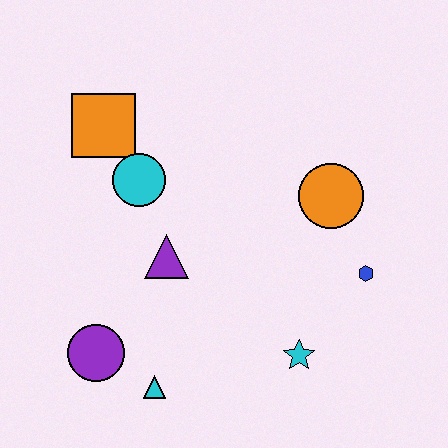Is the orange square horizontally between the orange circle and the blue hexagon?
No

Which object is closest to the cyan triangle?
The purple circle is closest to the cyan triangle.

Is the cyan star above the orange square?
No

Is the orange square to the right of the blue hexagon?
No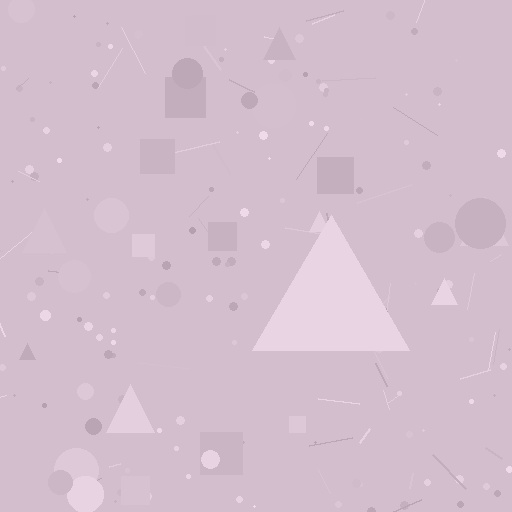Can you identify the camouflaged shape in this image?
The camouflaged shape is a triangle.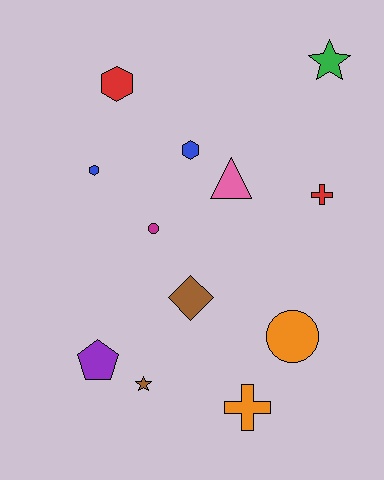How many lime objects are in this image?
There are no lime objects.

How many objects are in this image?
There are 12 objects.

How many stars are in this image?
There are 2 stars.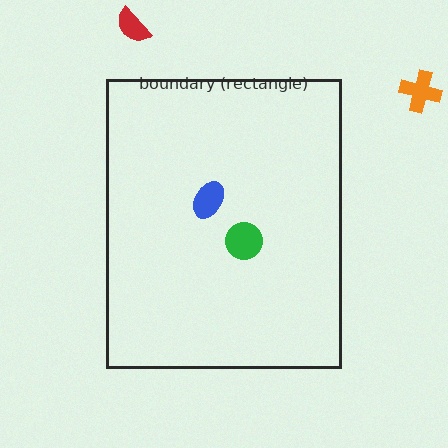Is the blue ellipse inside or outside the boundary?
Inside.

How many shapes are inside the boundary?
2 inside, 2 outside.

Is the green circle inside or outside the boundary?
Inside.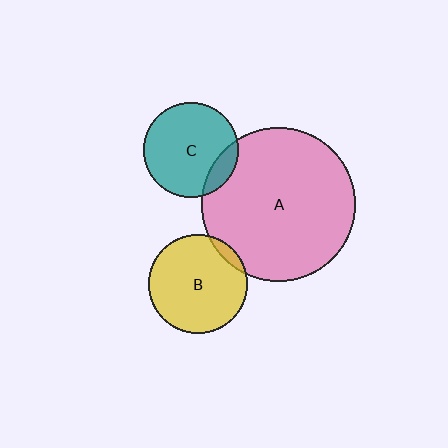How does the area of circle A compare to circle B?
Approximately 2.4 times.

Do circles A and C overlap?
Yes.